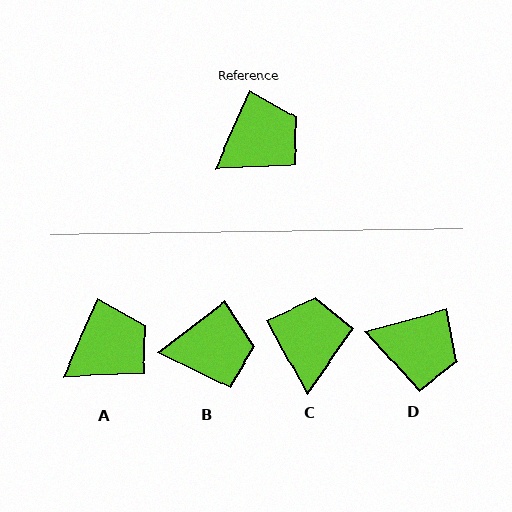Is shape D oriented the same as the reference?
No, it is off by about 51 degrees.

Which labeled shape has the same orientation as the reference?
A.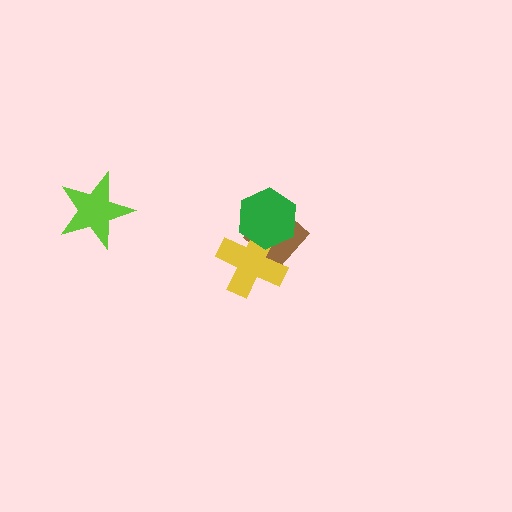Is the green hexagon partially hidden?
No, no other shape covers it.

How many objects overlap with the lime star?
0 objects overlap with the lime star.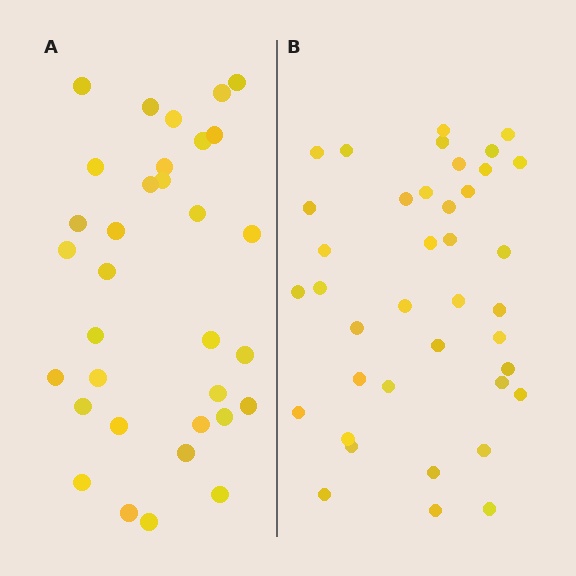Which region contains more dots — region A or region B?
Region B (the right region) has more dots.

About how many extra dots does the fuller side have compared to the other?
Region B has about 6 more dots than region A.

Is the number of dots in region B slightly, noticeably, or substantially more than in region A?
Region B has only slightly more — the two regions are fairly close. The ratio is roughly 1.2 to 1.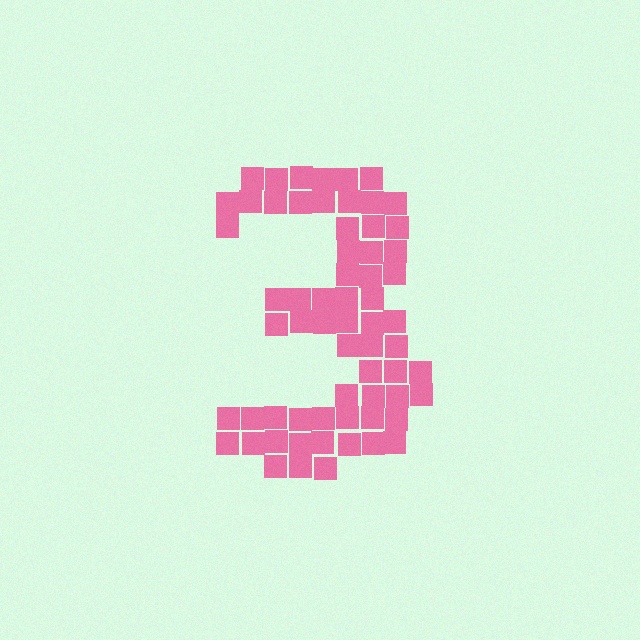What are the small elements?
The small elements are squares.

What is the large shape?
The large shape is the digit 3.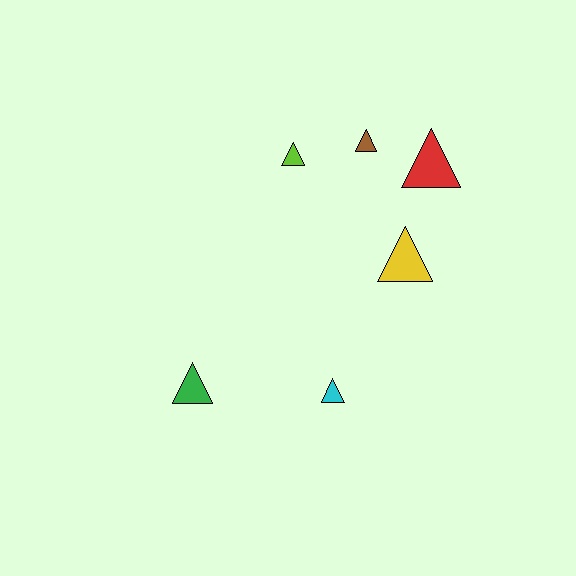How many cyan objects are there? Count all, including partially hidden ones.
There is 1 cyan object.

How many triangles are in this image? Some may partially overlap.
There are 6 triangles.